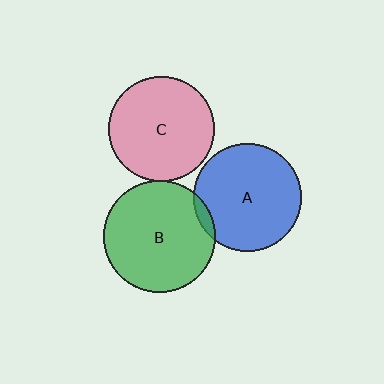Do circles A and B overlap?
Yes.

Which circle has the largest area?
Circle B (green).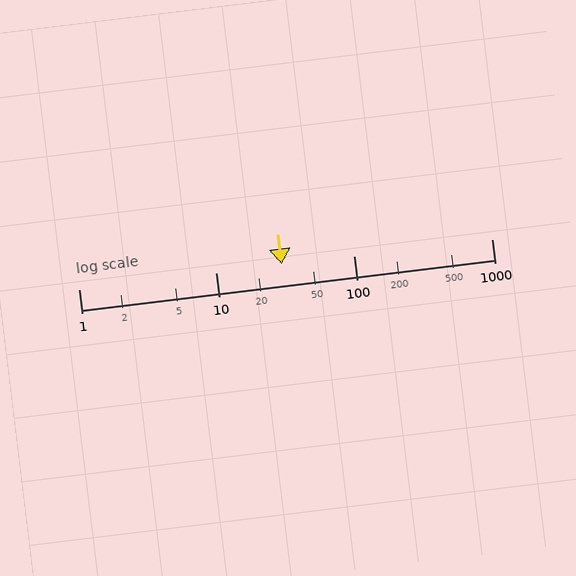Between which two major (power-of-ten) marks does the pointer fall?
The pointer is between 10 and 100.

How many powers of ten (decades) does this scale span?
The scale spans 3 decades, from 1 to 1000.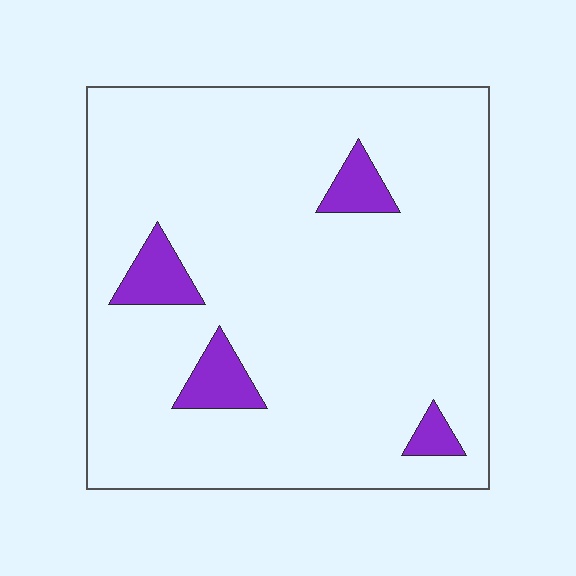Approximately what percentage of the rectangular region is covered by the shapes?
Approximately 10%.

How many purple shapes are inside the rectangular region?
4.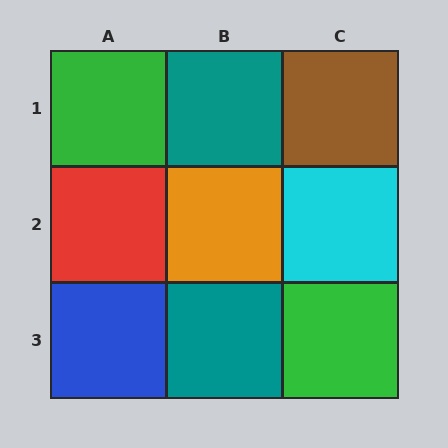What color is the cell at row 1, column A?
Green.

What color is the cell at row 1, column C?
Brown.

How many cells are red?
1 cell is red.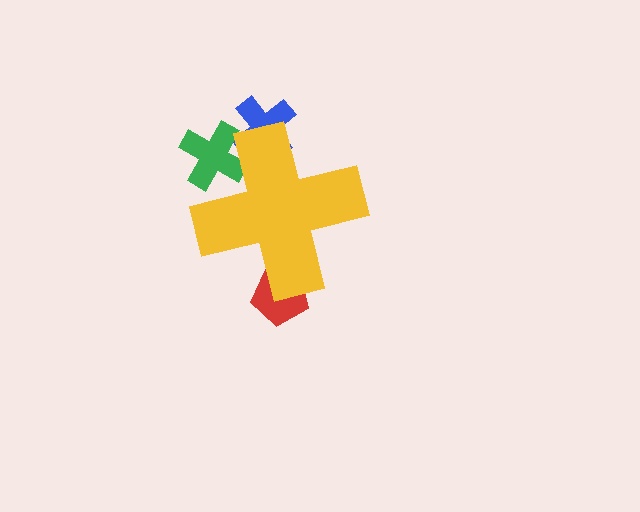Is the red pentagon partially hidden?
Yes, the red pentagon is partially hidden behind the yellow cross.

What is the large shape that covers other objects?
A yellow cross.